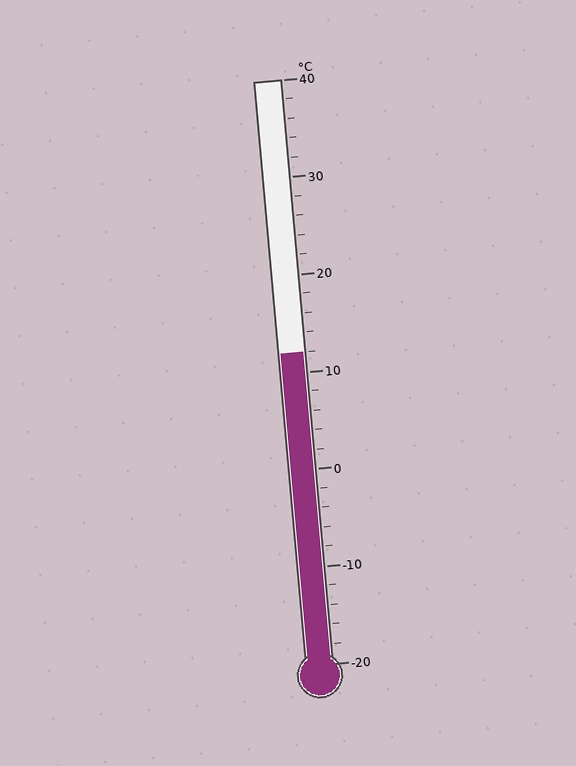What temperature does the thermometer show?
The thermometer shows approximately 12°C.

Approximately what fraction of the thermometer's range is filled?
The thermometer is filled to approximately 55% of its range.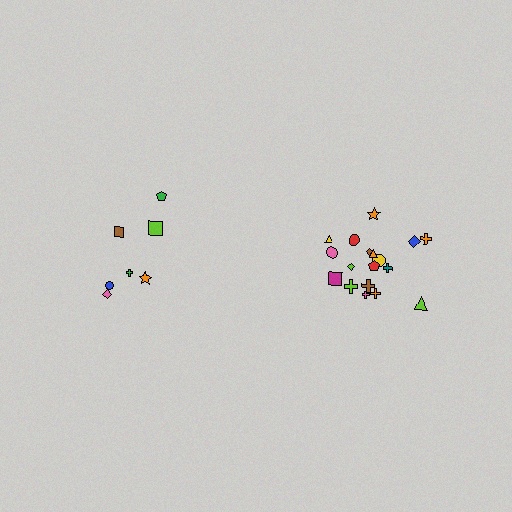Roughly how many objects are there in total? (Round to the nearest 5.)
Roughly 25 objects in total.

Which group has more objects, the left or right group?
The right group.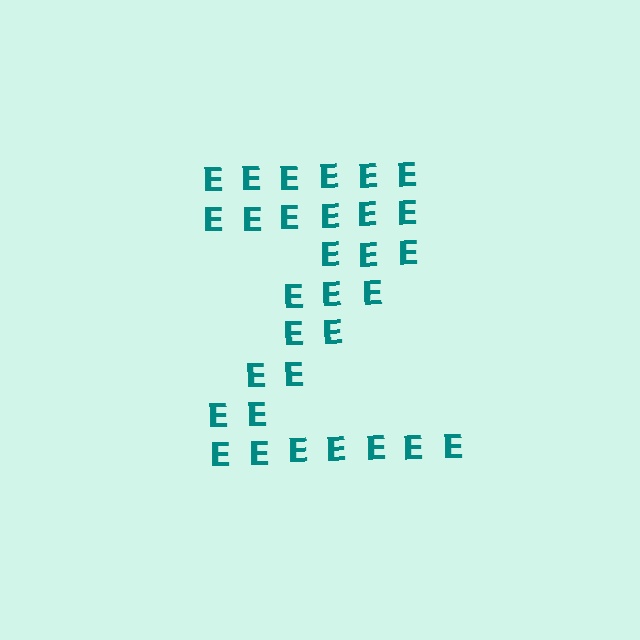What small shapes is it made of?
It is made of small letter E's.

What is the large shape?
The large shape is the letter Z.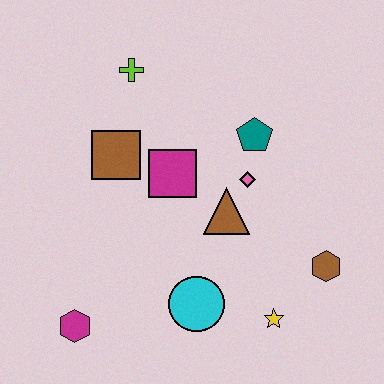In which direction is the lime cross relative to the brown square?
The lime cross is above the brown square.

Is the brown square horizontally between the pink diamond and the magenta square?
No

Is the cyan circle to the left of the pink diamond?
Yes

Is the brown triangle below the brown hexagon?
No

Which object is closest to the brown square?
The magenta square is closest to the brown square.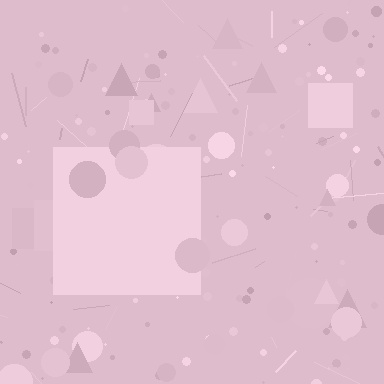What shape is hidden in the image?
A square is hidden in the image.